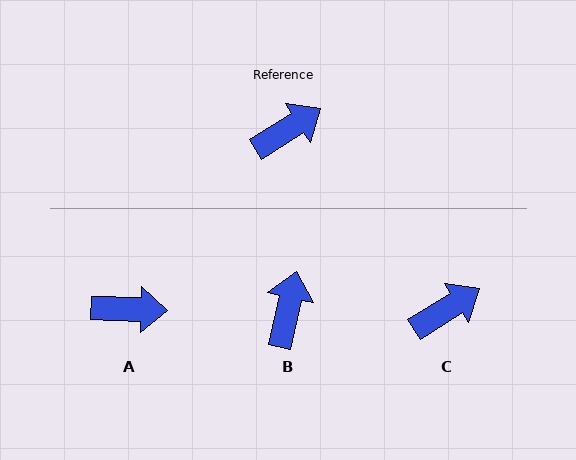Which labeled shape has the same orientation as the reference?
C.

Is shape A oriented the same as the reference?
No, it is off by about 34 degrees.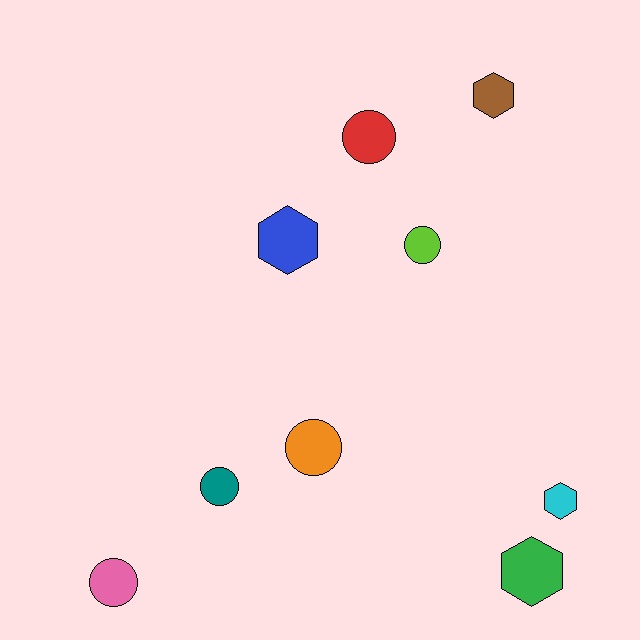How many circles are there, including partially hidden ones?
There are 5 circles.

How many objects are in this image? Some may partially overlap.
There are 9 objects.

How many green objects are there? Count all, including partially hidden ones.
There is 1 green object.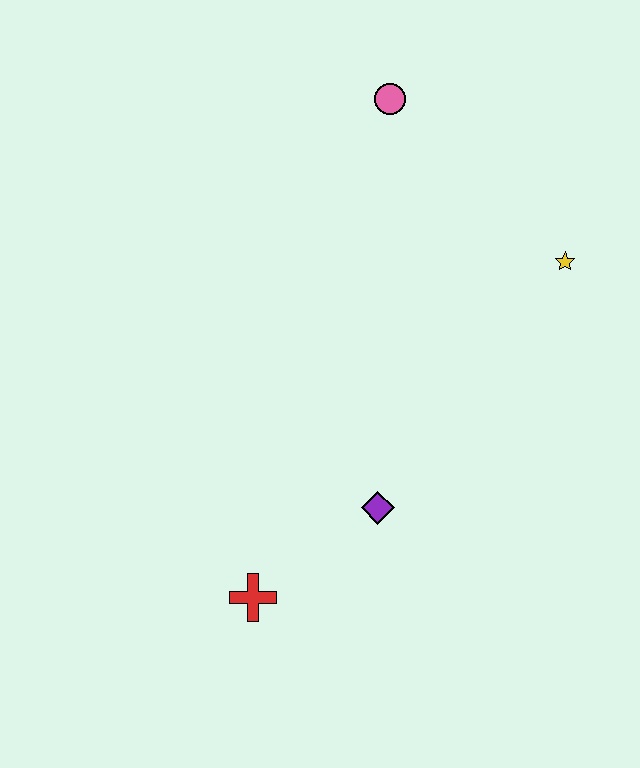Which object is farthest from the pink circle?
The red cross is farthest from the pink circle.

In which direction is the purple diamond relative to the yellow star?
The purple diamond is below the yellow star.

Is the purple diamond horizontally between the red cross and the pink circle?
Yes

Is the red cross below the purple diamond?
Yes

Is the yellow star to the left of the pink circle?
No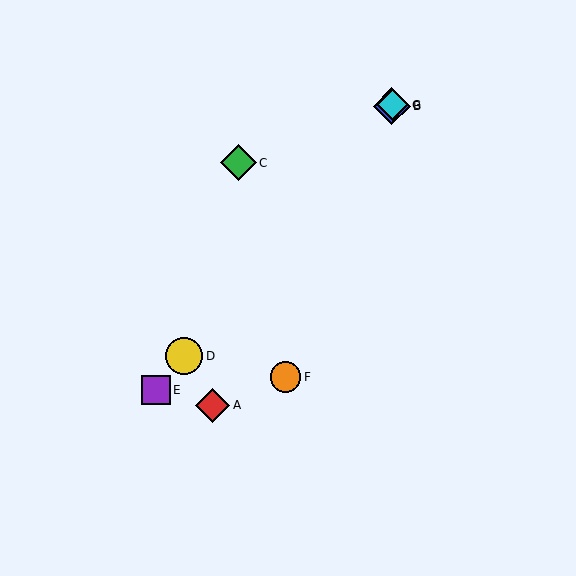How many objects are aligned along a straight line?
4 objects (B, D, E, G) are aligned along a straight line.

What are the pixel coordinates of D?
Object D is at (184, 356).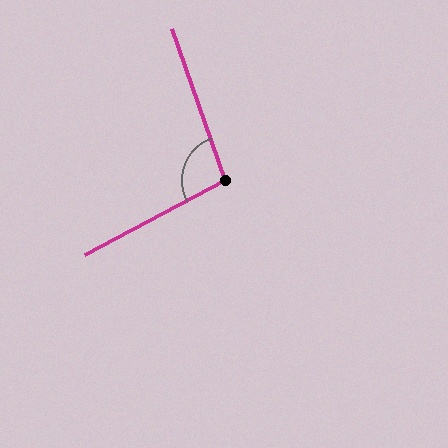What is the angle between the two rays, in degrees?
Approximately 99 degrees.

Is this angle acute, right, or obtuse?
It is obtuse.